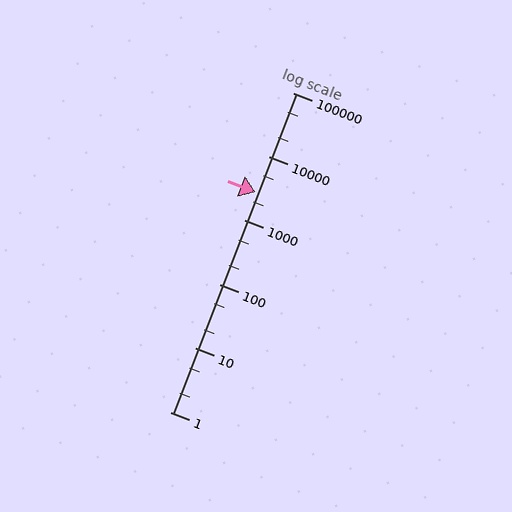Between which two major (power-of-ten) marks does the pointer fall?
The pointer is between 1000 and 10000.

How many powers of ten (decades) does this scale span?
The scale spans 5 decades, from 1 to 100000.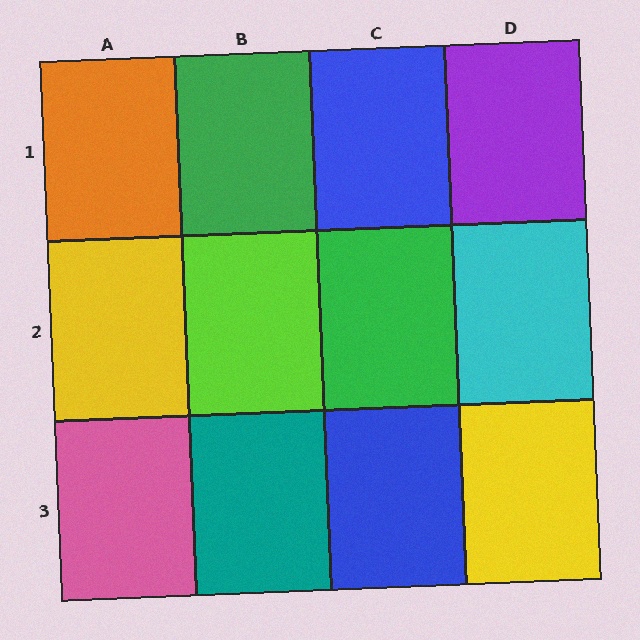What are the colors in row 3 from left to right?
Pink, teal, blue, yellow.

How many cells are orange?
1 cell is orange.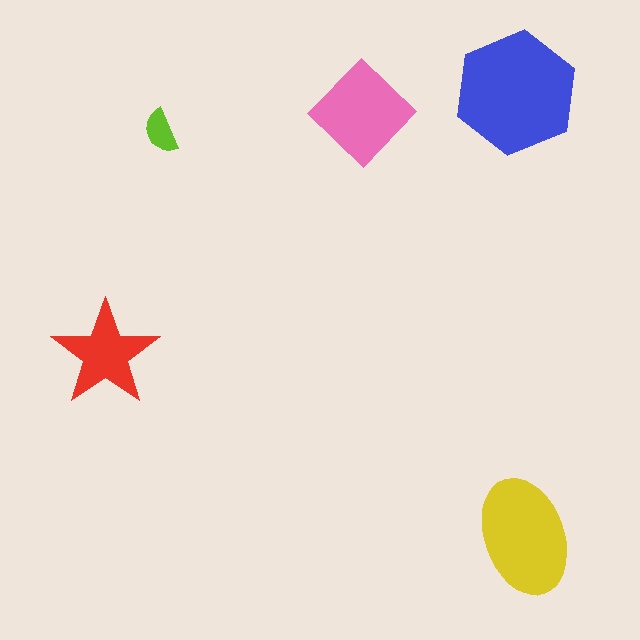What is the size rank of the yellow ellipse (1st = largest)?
2nd.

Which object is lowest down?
The yellow ellipse is bottommost.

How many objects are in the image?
There are 5 objects in the image.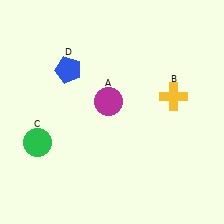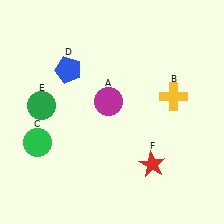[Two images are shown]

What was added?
A green circle (E), a red star (F) were added in Image 2.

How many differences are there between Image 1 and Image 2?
There are 2 differences between the two images.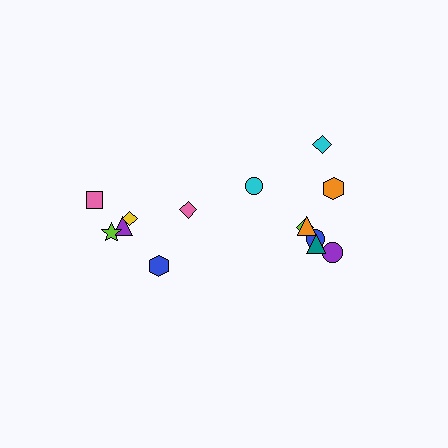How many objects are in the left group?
There are 6 objects.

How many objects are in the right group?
There are 8 objects.